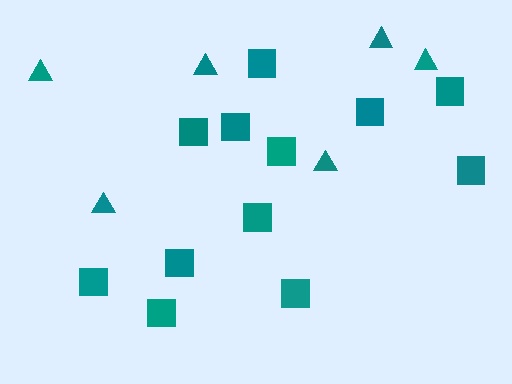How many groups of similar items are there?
There are 2 groups: one group of triangles (6) and one group of squares (12).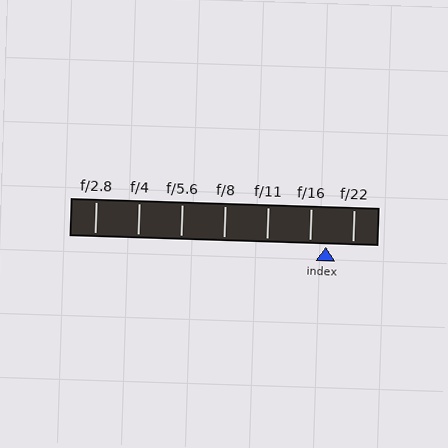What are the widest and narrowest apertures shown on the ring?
The widest aperture shown is f/2.8 and the narrowest is f/22.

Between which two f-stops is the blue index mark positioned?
The index mark is between f/16 and f/22.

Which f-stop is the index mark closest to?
The index mark is closest to f/16.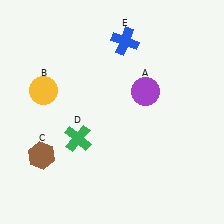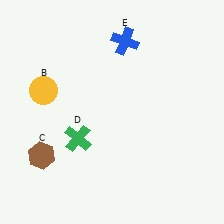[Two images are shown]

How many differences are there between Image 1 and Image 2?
There is 1 difference between the two images.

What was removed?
The purple circle (A) was removed in Image 2.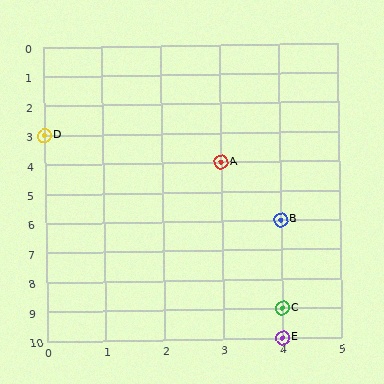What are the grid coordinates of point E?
Point E is at grid coordinates (4, 10).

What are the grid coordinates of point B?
Point B is at grid coordinates (4, 6).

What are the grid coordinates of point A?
Point A is at grid coordinates (3, 4).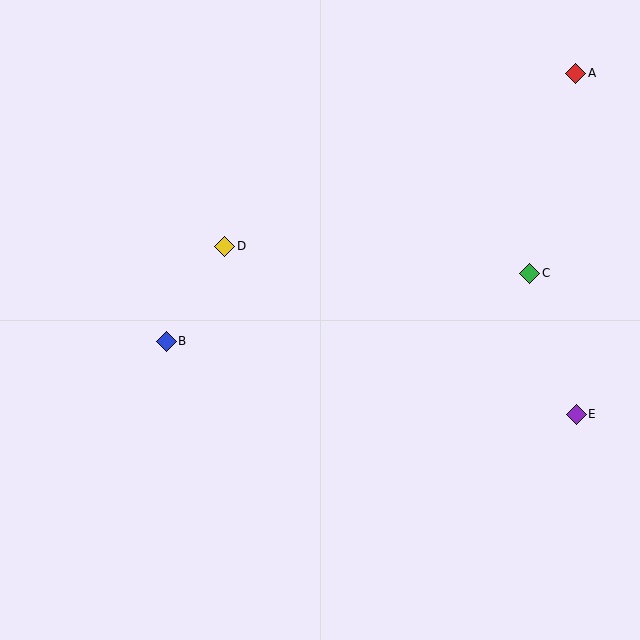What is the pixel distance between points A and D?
The distance between A and D is 391 pixels.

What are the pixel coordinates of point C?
Point C is at (530, 273).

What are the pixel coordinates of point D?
Point D is at (225, 246).